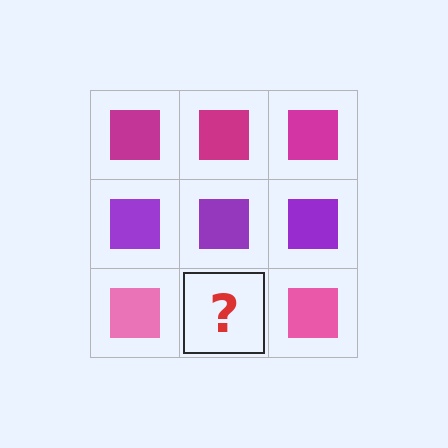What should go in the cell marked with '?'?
The missing cell should contain a pink square.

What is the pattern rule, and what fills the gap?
The rule is that each row has a consistent color. The gap should be filled with a pink square.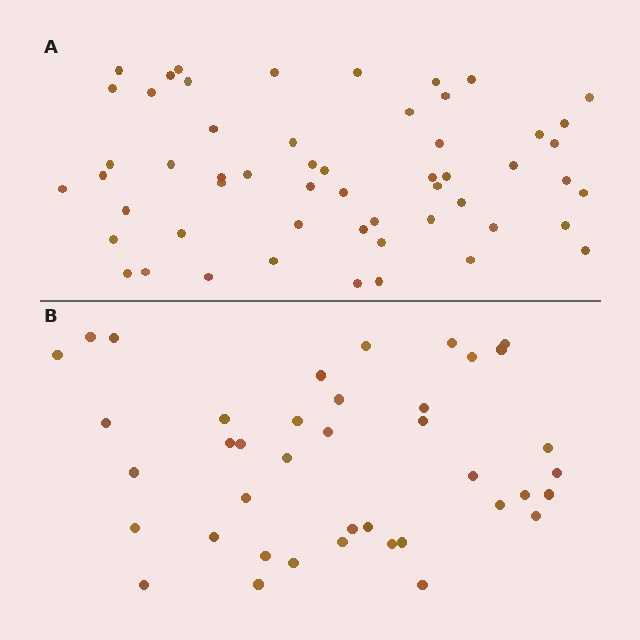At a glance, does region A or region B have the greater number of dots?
Region A (the top region) has more dots.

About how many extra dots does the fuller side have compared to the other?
Region A has approximately 15 more dots than region B.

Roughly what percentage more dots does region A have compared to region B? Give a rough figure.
About 40% more.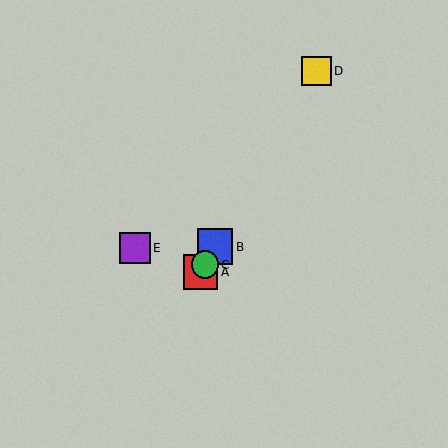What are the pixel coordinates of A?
Object A is at (200, 272).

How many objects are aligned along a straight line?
4 objects (A, B, C, D) are aligned along a straight line.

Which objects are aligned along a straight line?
Objects A, B, C, D are aligned along a straight line.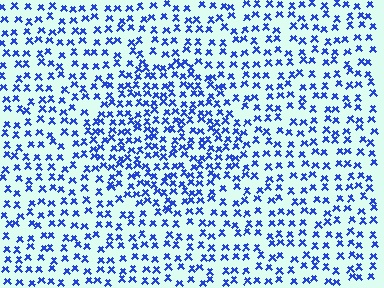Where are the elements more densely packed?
The elements are more densely packed inside the circle boundary.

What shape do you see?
I see a circle.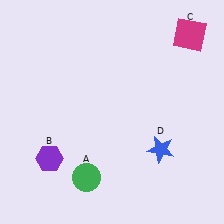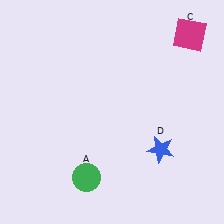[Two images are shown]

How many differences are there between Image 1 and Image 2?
There is 1 difference between the two images.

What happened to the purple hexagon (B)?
The purple hexagon (B) was removed in Image 2. It was in the bottom-left area of Image 1.